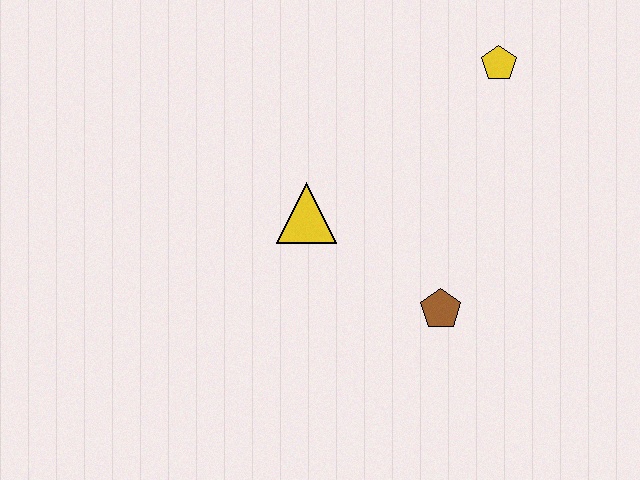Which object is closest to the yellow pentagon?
The yellow triangle is closest to the yellow pentagon.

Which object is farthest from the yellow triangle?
The yellow pentagon is farthest from the yellow triangle.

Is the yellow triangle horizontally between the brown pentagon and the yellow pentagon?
No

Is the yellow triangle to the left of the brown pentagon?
Yes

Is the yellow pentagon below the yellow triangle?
No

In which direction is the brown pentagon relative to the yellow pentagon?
The brown pentagon is below the yellow pentagon.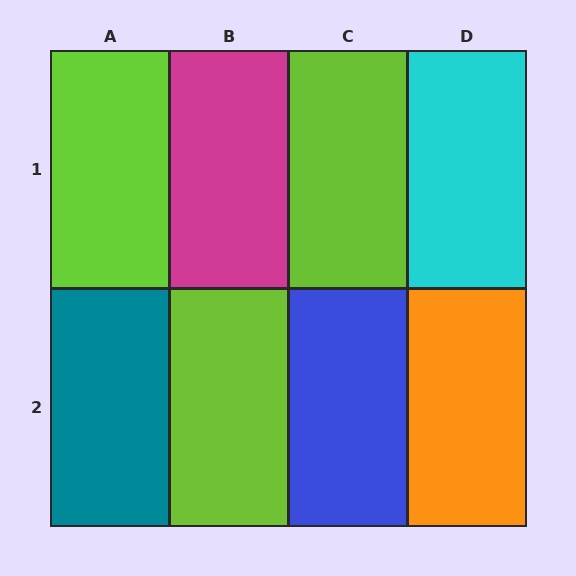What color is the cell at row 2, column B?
Lime.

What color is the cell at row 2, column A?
Teal.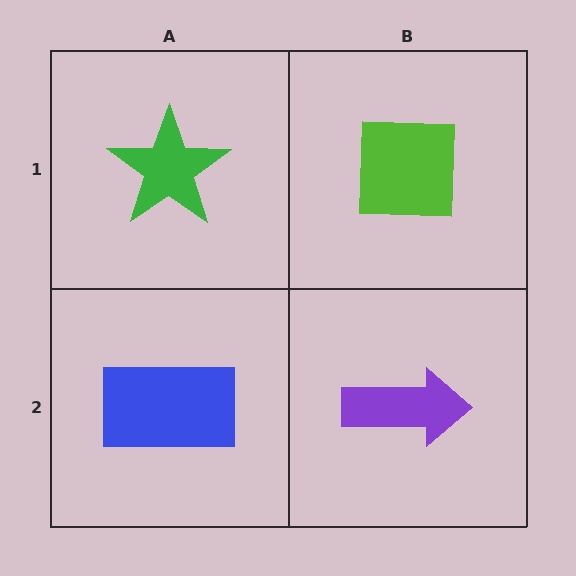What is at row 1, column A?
A green star.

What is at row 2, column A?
A blue rectangle.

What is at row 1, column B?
A lime square.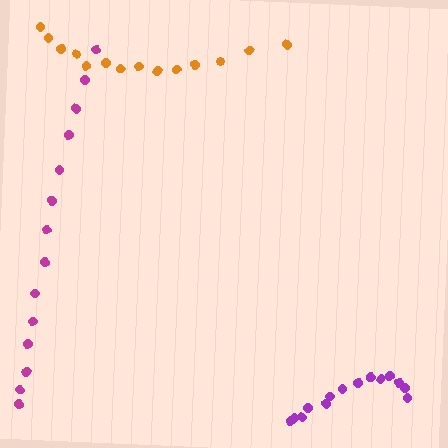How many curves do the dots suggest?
There are 3 distinct paths.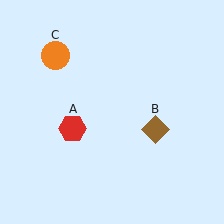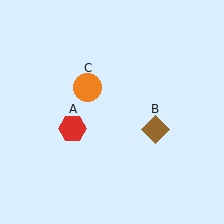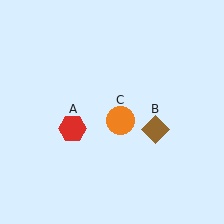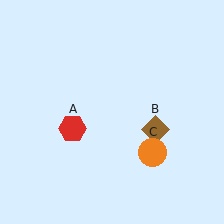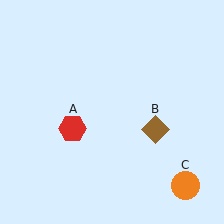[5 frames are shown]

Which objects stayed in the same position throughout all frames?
Red hexagon (object A) and brown diamond (object B) remained stationary.